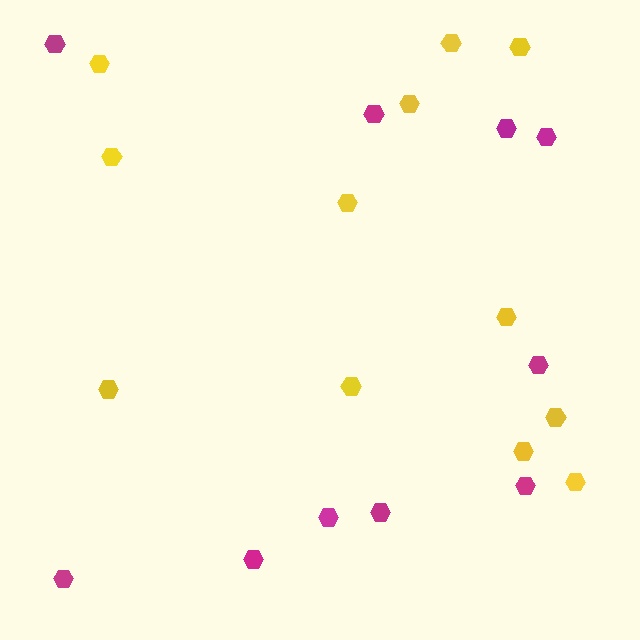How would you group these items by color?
There are 2 groups: one group of magenta hexagons (10) and one group of yellow hexagons (12).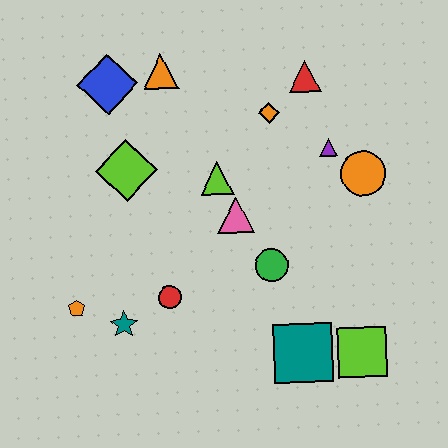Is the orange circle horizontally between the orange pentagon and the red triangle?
No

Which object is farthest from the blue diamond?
The lime square is farthest from the blue diamond.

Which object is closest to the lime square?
The teal square is closest to the lime square.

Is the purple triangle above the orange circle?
Yes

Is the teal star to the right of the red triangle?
No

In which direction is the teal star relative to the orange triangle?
The teal star is below the orange triangle.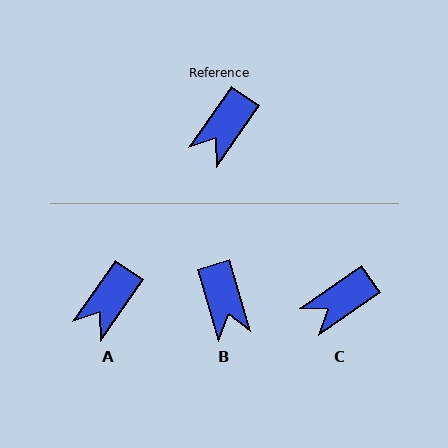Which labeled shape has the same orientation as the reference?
A.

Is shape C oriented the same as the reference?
No, it is off by about 20 degrees.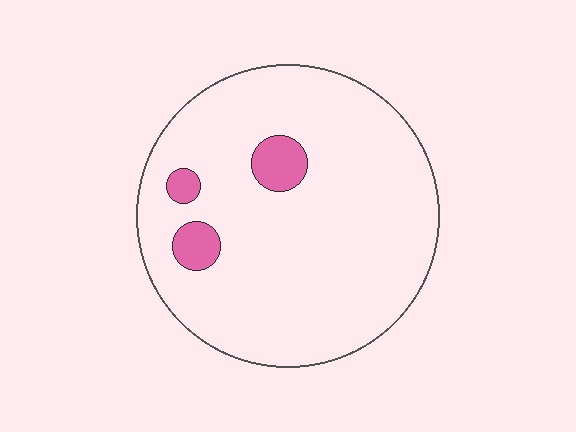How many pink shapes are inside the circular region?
3.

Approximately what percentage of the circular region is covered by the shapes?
Approximately 10%.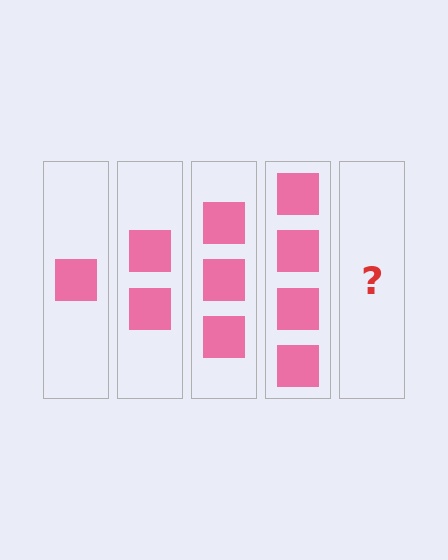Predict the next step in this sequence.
The next step is 5 squares.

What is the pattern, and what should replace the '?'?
The pattern is that each step adds one more square. The '?' should be 5 squares.